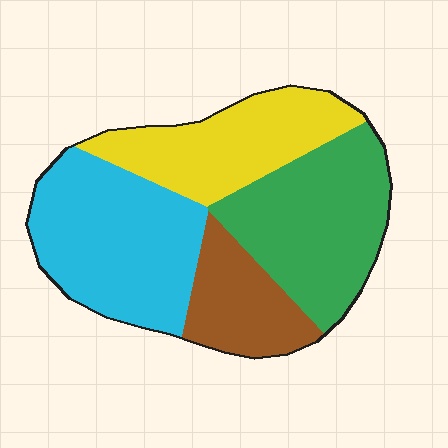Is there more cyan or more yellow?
Cyan.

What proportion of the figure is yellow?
Yellow covers roughly 25% of the figure.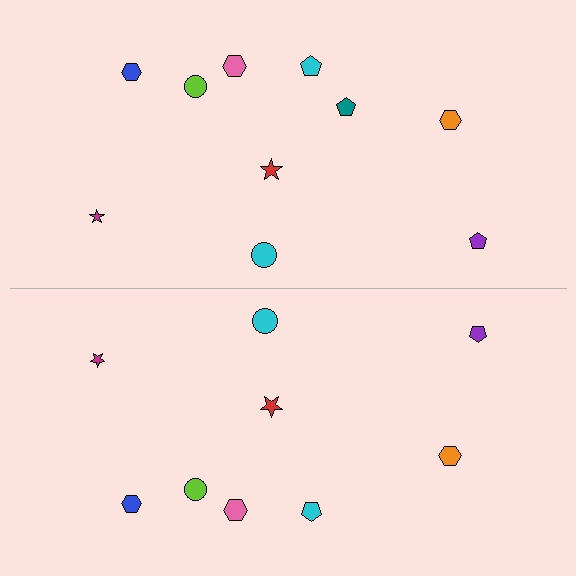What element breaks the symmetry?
A teal pentagon is missing from the bottom side.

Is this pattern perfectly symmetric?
No, the pattern is not perfectly symmetric. A teal pentagon is missing from the bottom side.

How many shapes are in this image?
There are 19 shapes in this image.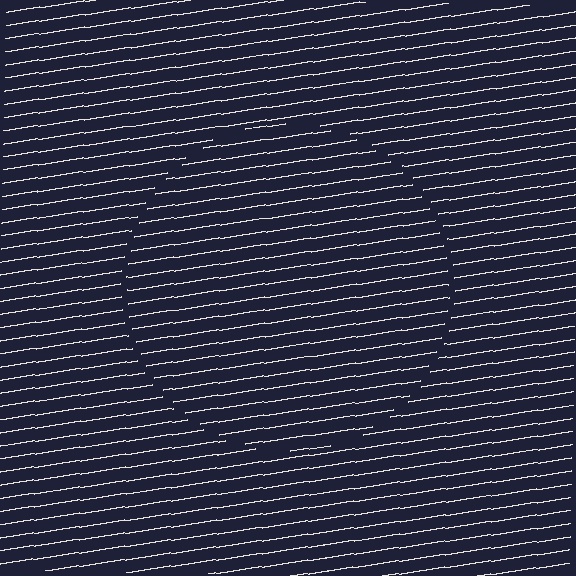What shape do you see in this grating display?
An illusory circle. The interior of the shape contains the same grating, shifted by half a period — the contour is defined by the phase discontinuity where line-ends from the inner and outer gratings abut.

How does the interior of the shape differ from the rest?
The interior of the shape contains the same grating, shifted by half a period — the contour is defined by the phase discontinuity where line-ends from the inner and outer gratings abut.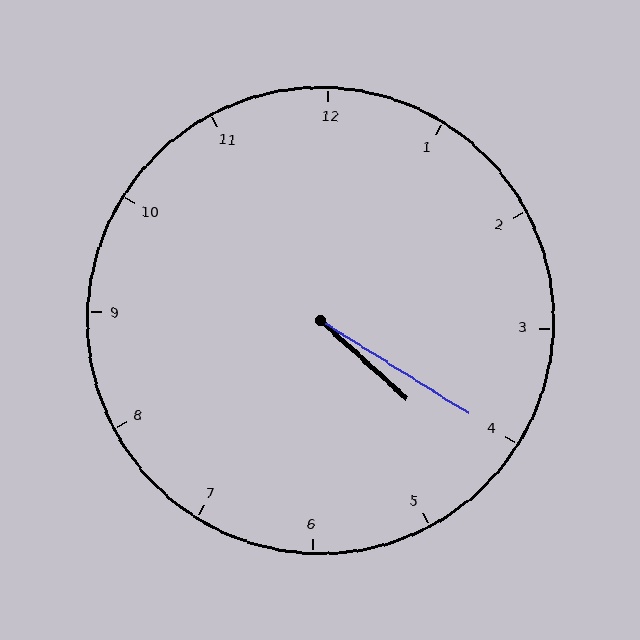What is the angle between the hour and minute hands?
Approximately 10 degrees.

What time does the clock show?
4:20.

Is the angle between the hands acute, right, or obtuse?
It is acute.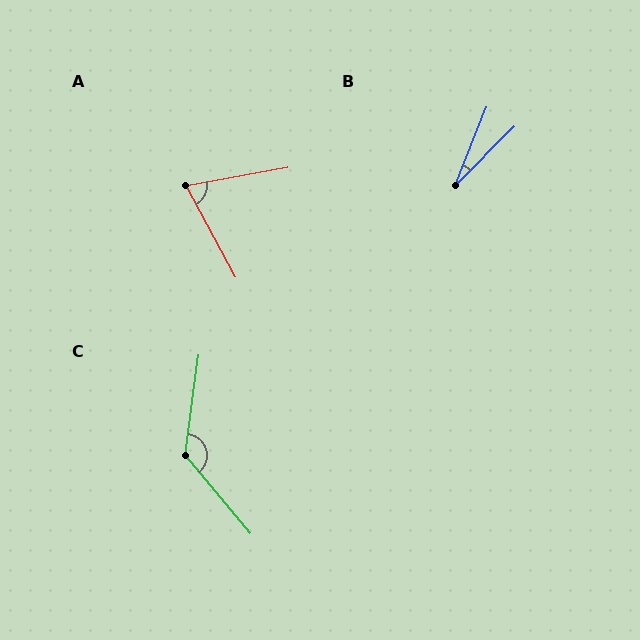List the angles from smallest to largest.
B (23°), A (72°), C (133°).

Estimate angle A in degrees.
Approximately 72 degrees.